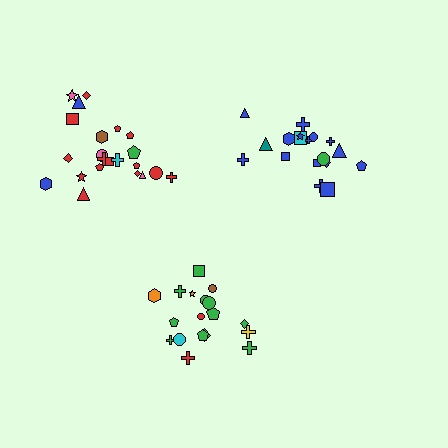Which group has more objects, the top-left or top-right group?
The top-left group.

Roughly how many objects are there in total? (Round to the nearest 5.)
Roughly 60 objects in total.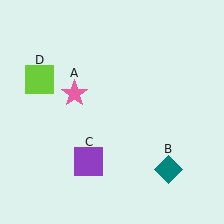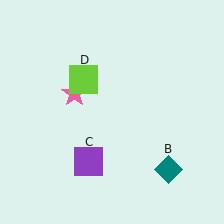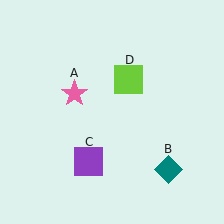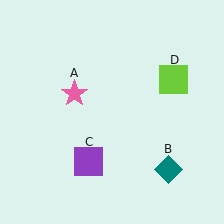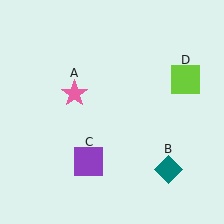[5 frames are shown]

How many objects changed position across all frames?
1 object changed position: lime square (object D).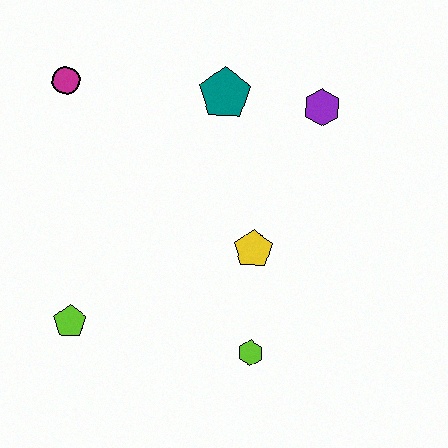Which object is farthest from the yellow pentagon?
The magenta circle is farthest from the yellow pentagon.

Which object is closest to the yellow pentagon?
The lime hexagon is closest to the yellow pentagon.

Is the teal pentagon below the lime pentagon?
No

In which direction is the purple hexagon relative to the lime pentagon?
The purple hexagon is to the right of the lime pentagon.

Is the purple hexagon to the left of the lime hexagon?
No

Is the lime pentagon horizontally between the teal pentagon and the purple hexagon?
No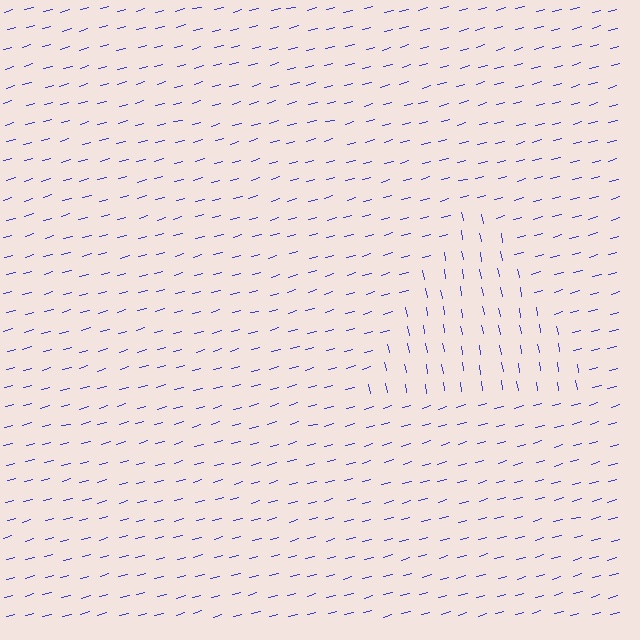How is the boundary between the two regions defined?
The boundary is defined purely by a change in line orientation (approximately 85 degrees difference). All lines are the same color and thickness.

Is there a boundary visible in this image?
Yes, there is a texture boundary formed by a change in line orientation.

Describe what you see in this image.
The image is filled with small blue line segments. A triangle region in the image has lines oriented differently from the surrounding lines, creating a visible texture boundary.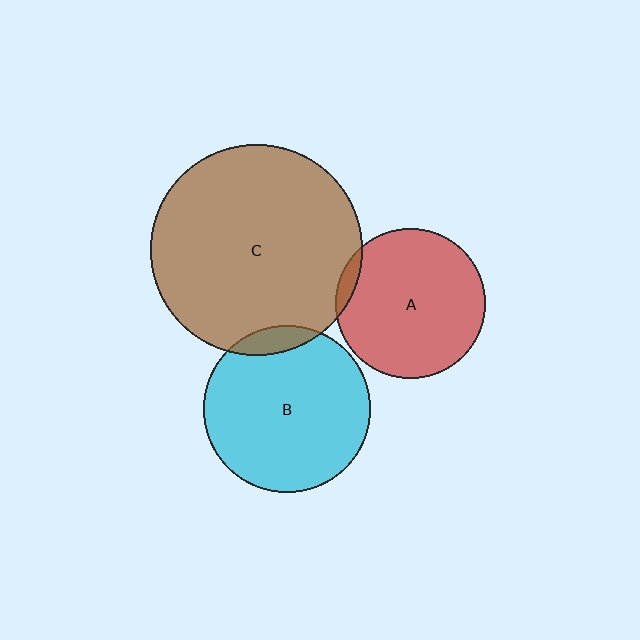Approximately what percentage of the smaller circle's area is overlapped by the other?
Approximately 10%.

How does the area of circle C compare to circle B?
Approximately 1.6 times.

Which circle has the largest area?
Circle C (brown).